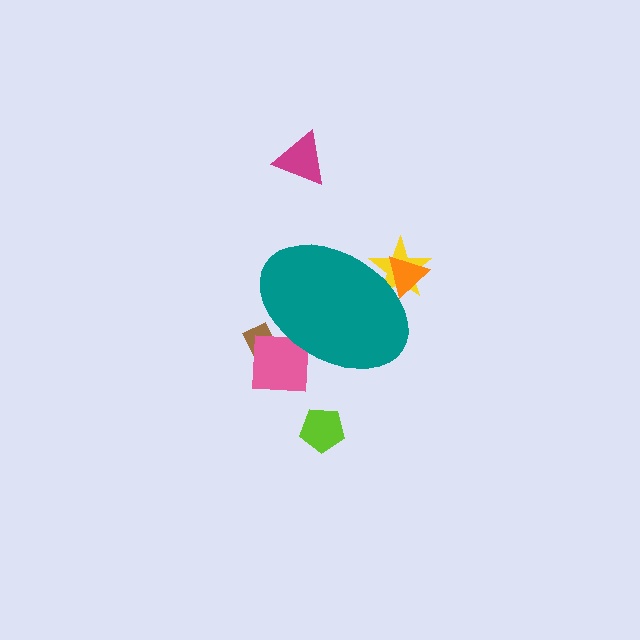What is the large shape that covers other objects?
A teal ellipse.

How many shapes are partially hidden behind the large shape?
4 shapes are partially hidden.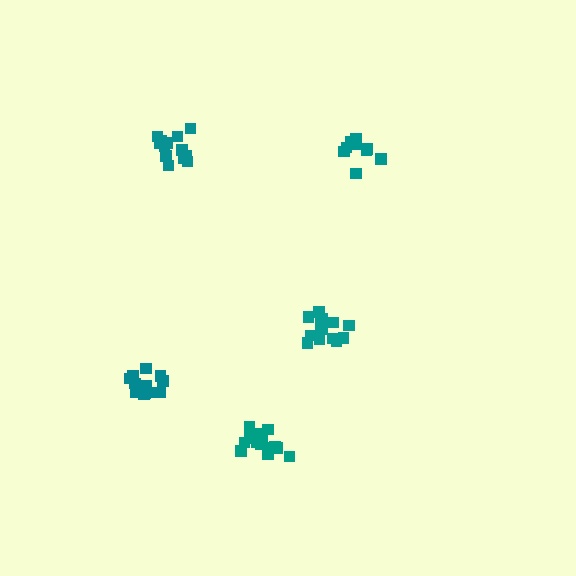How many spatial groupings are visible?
There are 5 spatial groupings.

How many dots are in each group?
Group 1: 9 dots, Group 2: 15 dots, Group 3: 14 dots, Group 4: 15 dots, Group 5: 13 dots (66 total).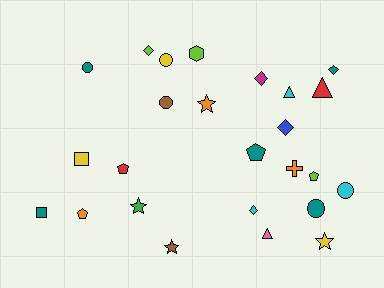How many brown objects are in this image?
There are 2 brown objects.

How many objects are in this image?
There are 25 objects.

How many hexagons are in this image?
There is 1 hexagon.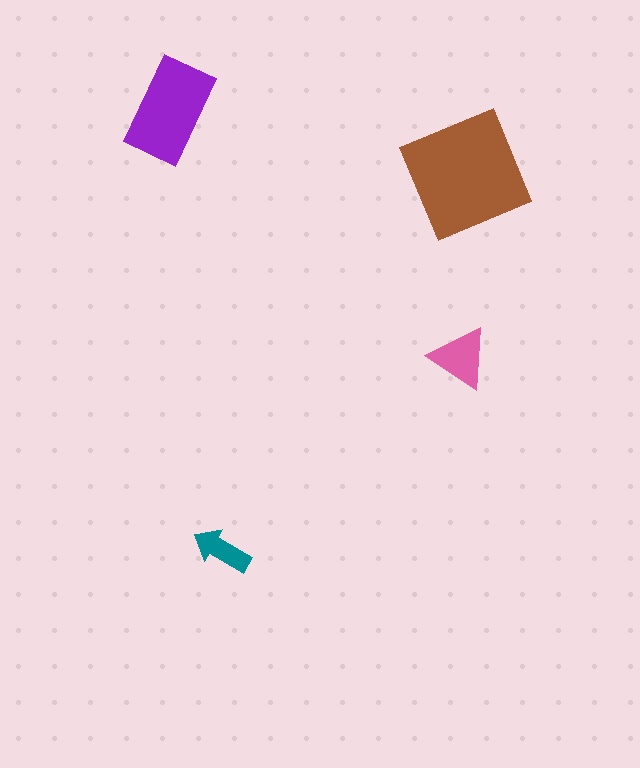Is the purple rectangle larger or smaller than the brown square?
Smaller.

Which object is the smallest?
The teal arrow.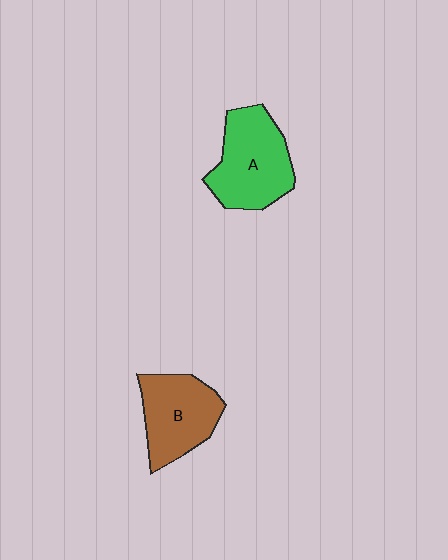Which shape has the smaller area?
Shape B (brown).